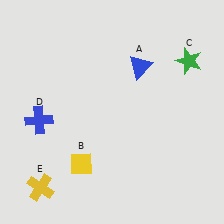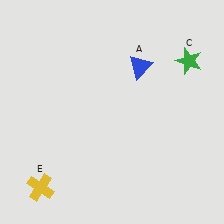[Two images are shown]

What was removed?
The blue cross (D), the yellow diamond (B) were removed in Image 2.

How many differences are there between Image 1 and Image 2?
There are 2 differences between the two images.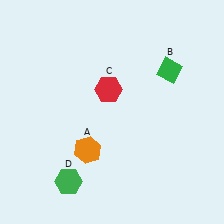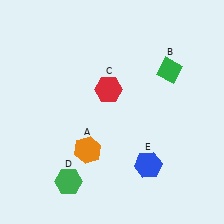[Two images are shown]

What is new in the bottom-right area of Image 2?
A blue hexagon (E) was added in the bottom-right area of Image 2.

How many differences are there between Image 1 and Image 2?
There is 1 difference between the two images.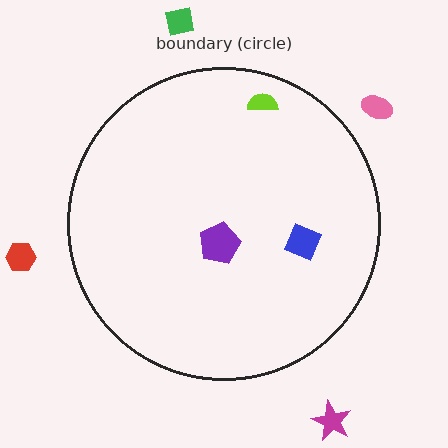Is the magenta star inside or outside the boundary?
Outside.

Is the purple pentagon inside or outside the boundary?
Inside.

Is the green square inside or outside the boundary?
Outside.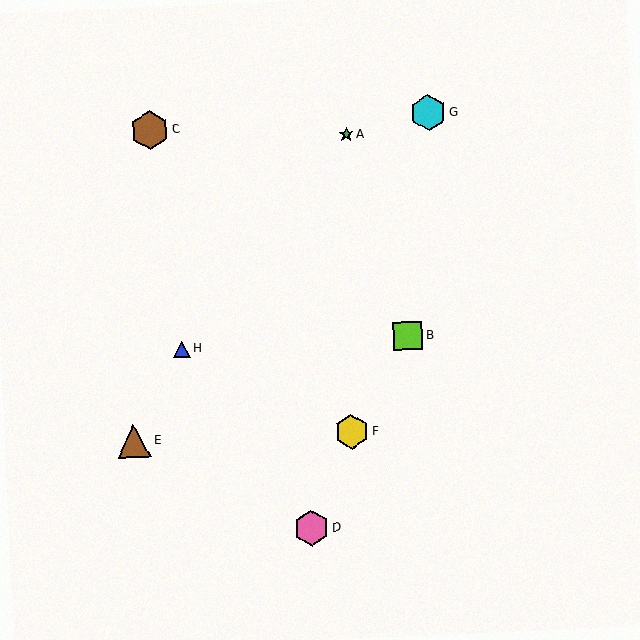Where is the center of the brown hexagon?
The center of the brown hexagon is at (150, 130).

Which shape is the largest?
The brown hexagon (labeled C) is the largest.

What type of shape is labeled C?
Shape C is a brown hexagon.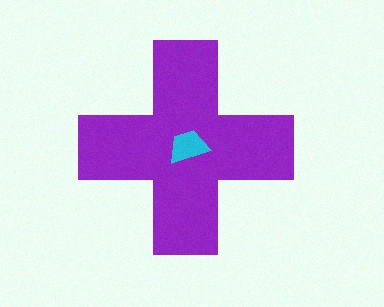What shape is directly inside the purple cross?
The cyan trapezoid.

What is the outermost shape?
The purple cross.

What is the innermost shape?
The cyan trapezoid.